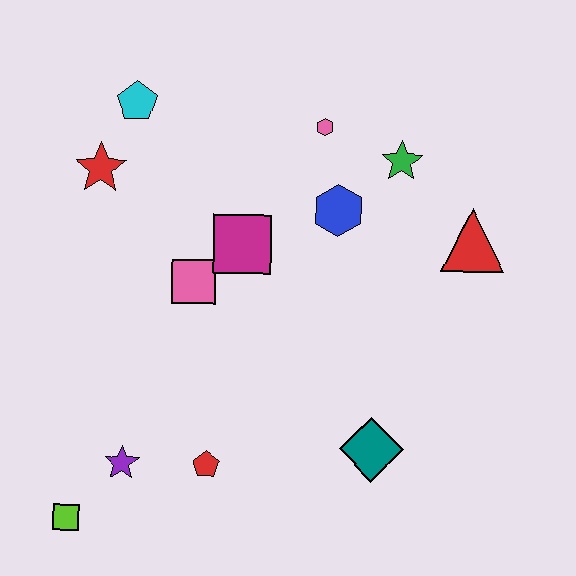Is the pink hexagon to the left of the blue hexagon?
Yes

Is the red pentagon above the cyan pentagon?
No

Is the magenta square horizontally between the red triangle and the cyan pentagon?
Yes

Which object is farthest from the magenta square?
The lime square is farthest from the magenta square.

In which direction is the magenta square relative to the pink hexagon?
The magenta square is below the pink hexagon.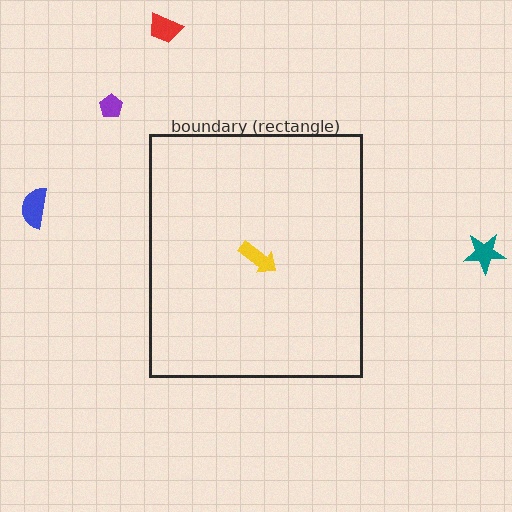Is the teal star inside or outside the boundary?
Outside.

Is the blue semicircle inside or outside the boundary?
Outside.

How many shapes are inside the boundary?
1 inside, 4 outside.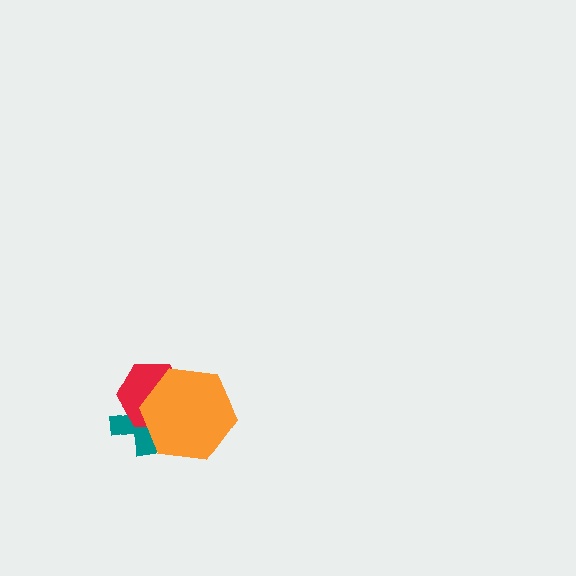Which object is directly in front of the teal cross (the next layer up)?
The red hexagon is directly in front of the teal cross.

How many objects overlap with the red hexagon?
2 objects overlap with the red hexagon.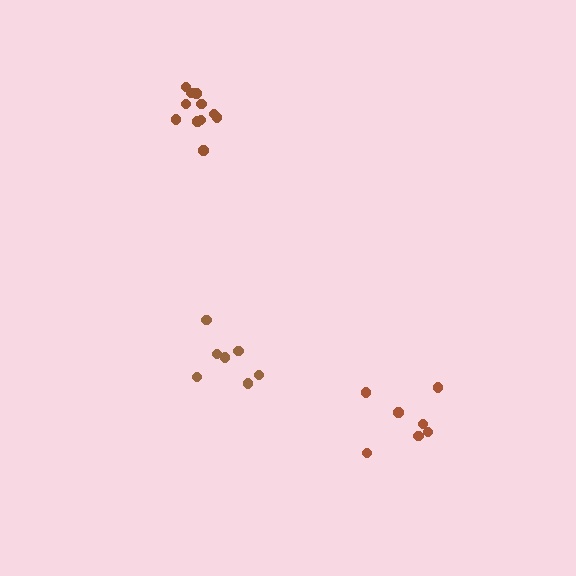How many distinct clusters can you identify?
There are 3 distinct clusters.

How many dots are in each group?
Group 1: 7 dots, Group 2: 7 dots, Group 3: 11 dots (25 total).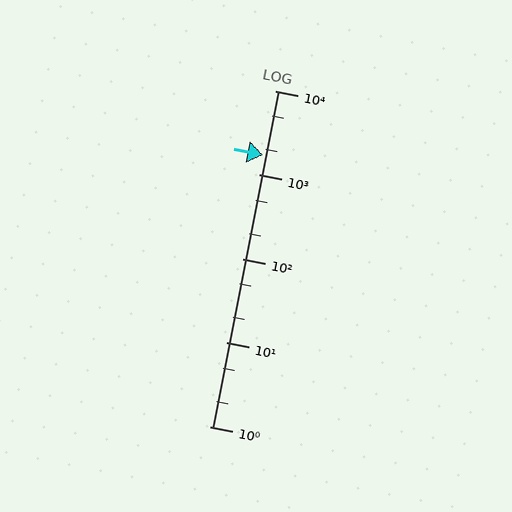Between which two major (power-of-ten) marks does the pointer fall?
The pointer is between 1000 and 10000.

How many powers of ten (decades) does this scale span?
The scale spans 4 decades, from 1 to 10000.